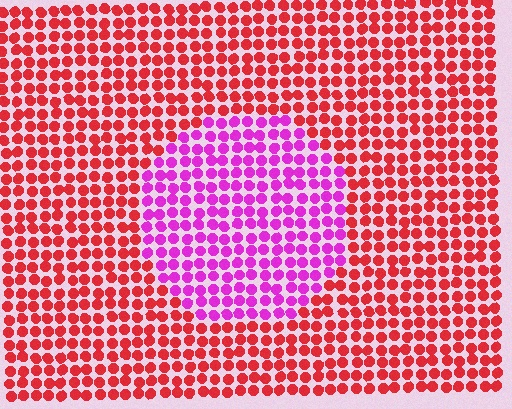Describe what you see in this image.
The image is filled with small red elements in a uniform arrangement. A circle-shaped region is visible where the elements are tinted to a slightly different hue, forming a subtle color boundary.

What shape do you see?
I see a circle.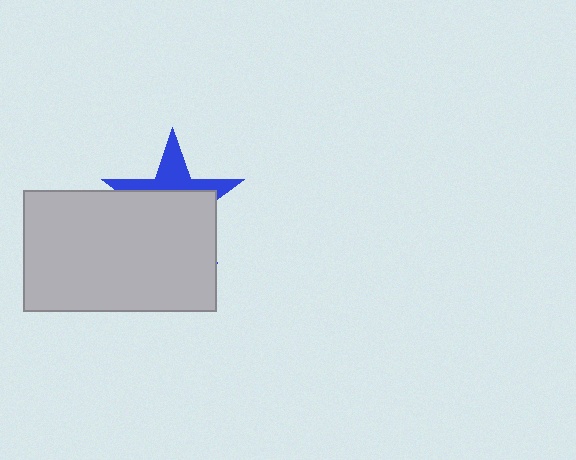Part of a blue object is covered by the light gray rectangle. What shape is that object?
It is a star.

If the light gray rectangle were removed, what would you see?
You would see the complete blue star.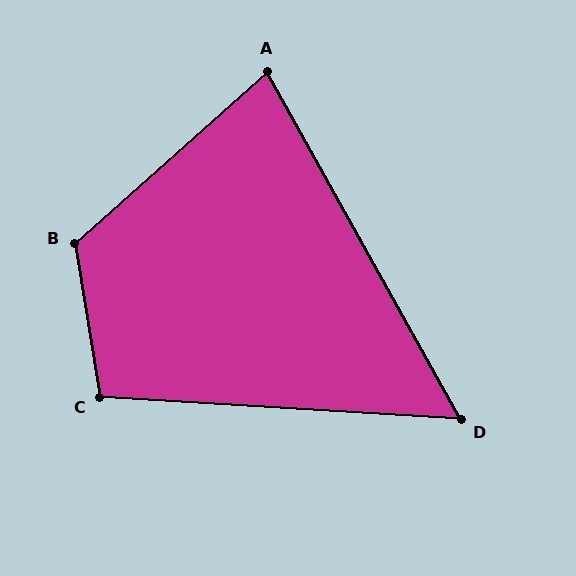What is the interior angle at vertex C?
Approximately 103 degrees (obtuse).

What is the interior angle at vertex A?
Approximately 77 degrees (acute).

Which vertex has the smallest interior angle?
D, at approximately 57 degrees.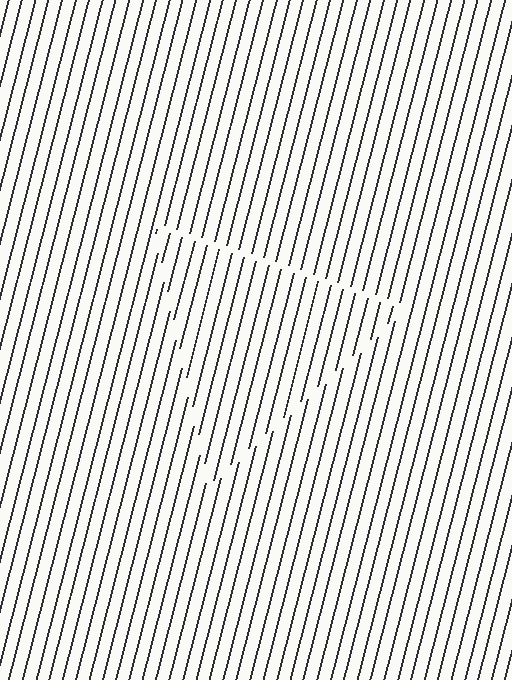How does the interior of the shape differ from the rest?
The interior of the shape contains the same grating, shifted by half a period — the contour is defined by the phase discontinuity where line-ends from the inner and outer gratings abut.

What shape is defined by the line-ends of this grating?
An illusory triangle. The interior of the shape contains the same grating, shifted by half a period — the contour is defined by the phase discontinuity where line-ends from the inner and outer gratings abut.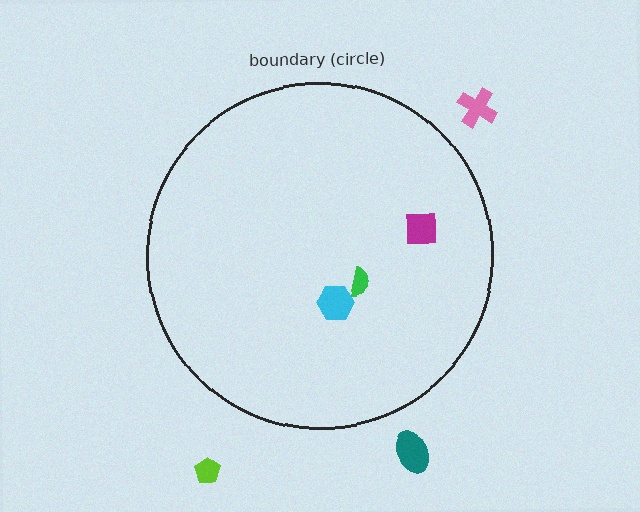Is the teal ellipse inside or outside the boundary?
Outside.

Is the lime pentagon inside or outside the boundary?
Outside.